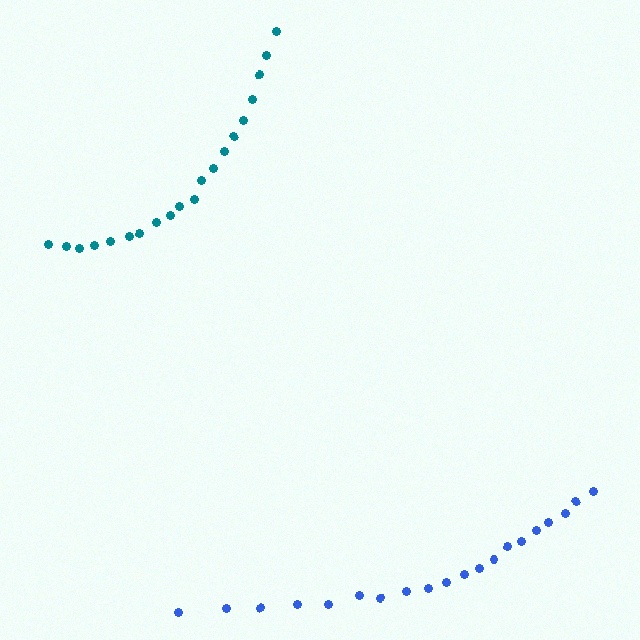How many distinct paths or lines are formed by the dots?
There are 2 distinct paths.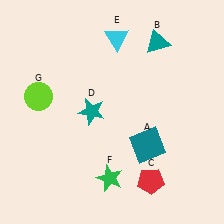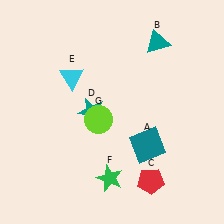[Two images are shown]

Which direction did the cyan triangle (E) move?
The cyan triangle (E) moved left.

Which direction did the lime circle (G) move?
The lime circle (G) moved right.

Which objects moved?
The objects that moved are: the cyan triangle (E), the lime circle (G).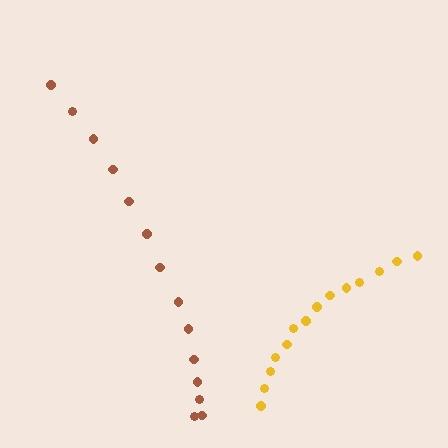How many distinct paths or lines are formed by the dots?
There are 2 distinct paths.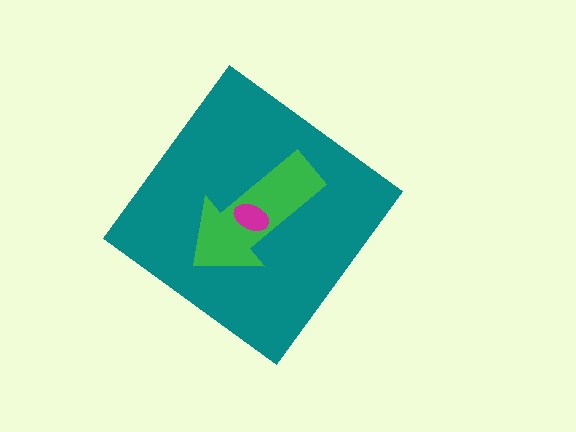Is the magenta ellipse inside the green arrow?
Yes.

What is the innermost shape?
The magenta ellipse.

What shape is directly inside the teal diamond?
The green arrow.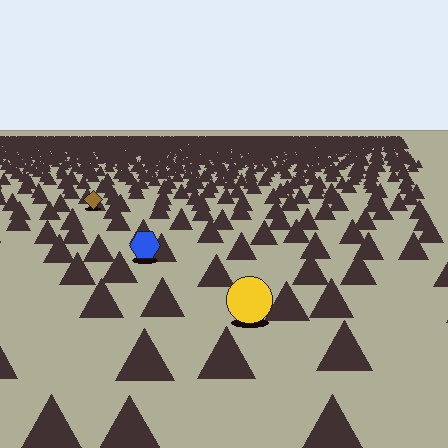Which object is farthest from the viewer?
The brown diamond is farthest from the viewer. It appears smaller and the ground texture around it is denser.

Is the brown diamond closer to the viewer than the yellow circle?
No. The yellow circle is closer — you can tell from the texture gradient: the ground texture is coarser near it.